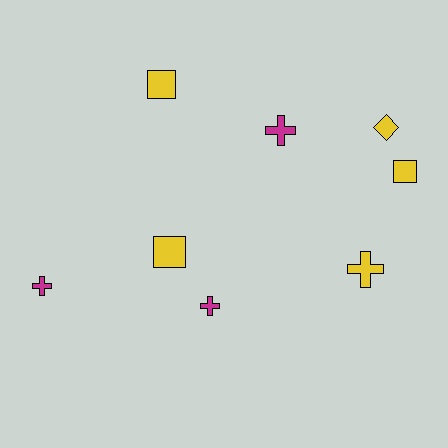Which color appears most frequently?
Yellow, with 5 objects.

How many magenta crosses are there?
There are 3 magenta crosses.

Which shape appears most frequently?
Cross, with 4 objects.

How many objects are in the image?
There are 8 objects.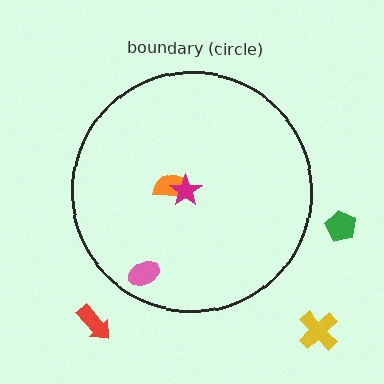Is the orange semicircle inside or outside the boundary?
Inside.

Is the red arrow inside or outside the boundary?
Outside.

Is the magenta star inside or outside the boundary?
Inside.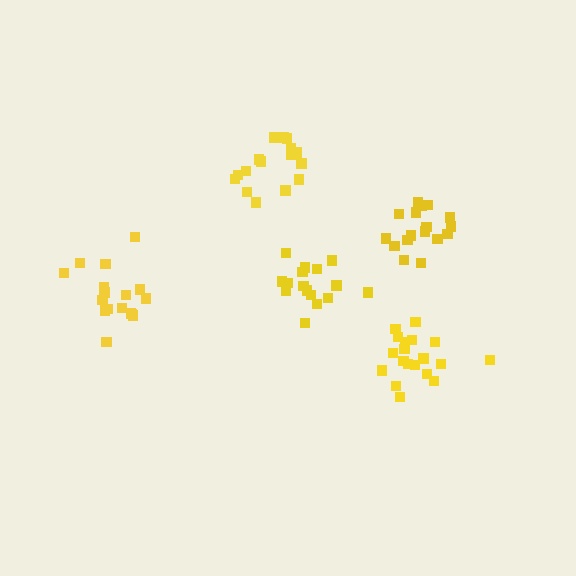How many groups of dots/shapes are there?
There are 5 groups.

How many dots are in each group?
Group 1: 17 dots, Group 2: 16 dots, Group 3: 17 dots, Group 4: 19 dots, Group 5: 16 dots (85 total).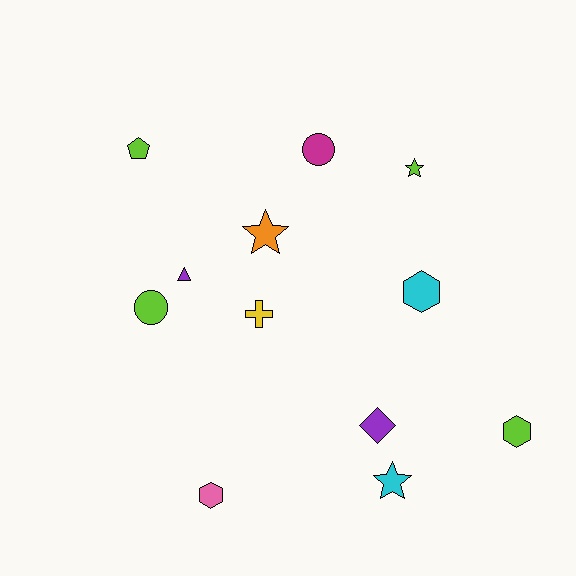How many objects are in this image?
There are 12 objects.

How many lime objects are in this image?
There are 4 lime objects.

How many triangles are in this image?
There is 1 triangle.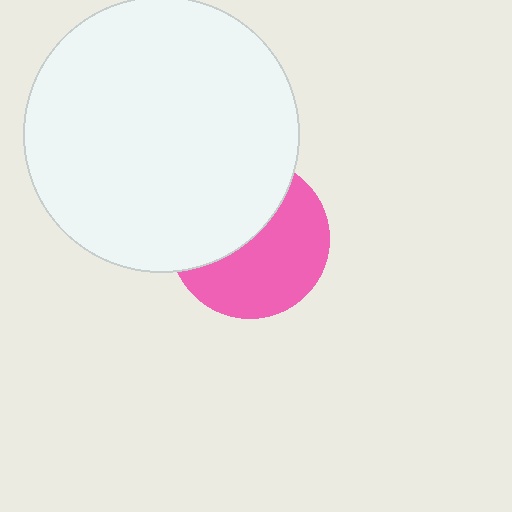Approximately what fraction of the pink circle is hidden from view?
Roughly 45% of the pink circle is hidden behind the white circle.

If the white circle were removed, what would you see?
You would see the complete pink circle.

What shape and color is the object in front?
The object in front is a white circle.